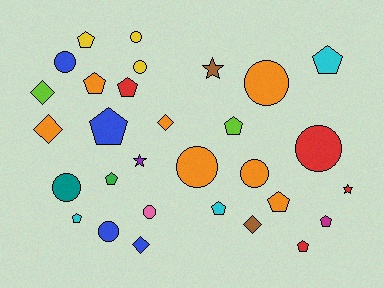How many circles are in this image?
There are 10 circles.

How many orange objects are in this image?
There are 7 orange objects.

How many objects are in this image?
There are 30 objects.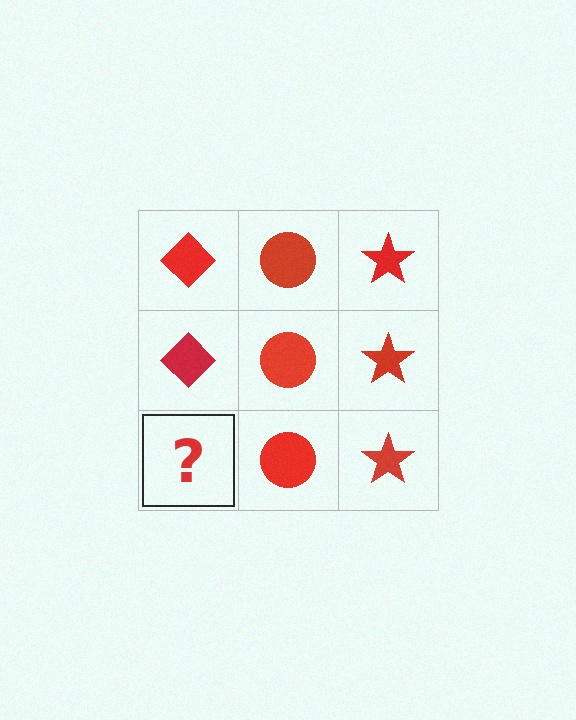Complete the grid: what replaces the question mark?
The question mark should be replaced with a red diamond.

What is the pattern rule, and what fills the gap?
The rule is that each column has a consistent shape. The gap should be filled with a red diamond.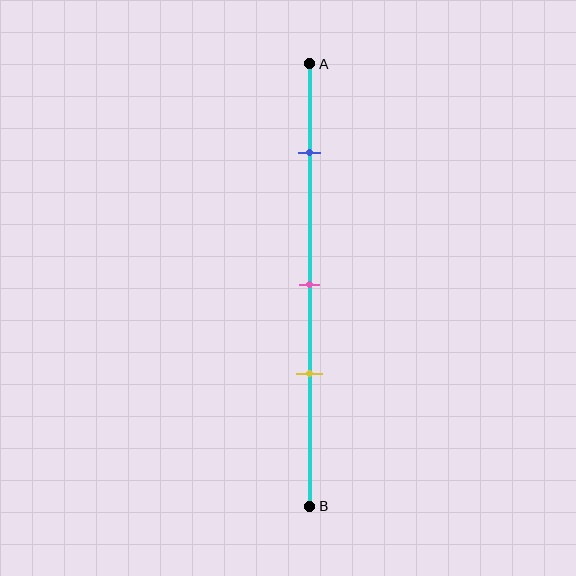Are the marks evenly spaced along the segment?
No, the marks are not evenly spaced.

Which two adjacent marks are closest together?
The pink and yellow marks are the closest adjacent pair.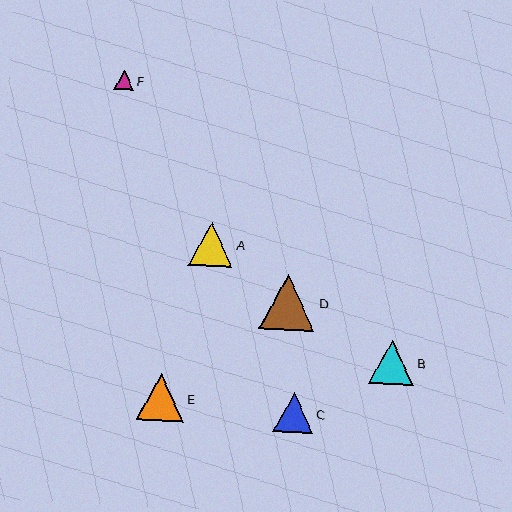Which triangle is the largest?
Triangle D is the largest with a size of approximately 56 pixels.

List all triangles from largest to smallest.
From largest to smallest: D, E, A, B, C, F.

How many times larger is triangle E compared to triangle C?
Triangle E is approximately 1.2 times the size of triangle C.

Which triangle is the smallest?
Triangle F is the smallest with a size of approximately 19 pixels.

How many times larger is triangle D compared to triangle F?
Triangle D is approximately 2.9 times the size of triangle F.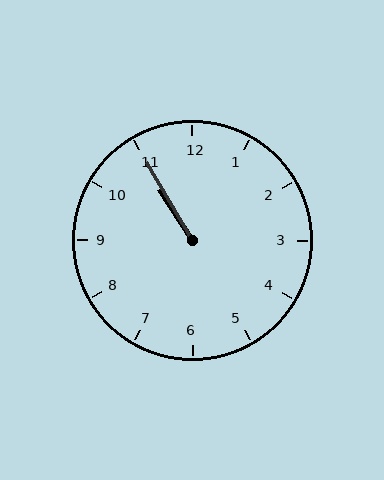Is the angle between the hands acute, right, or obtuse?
It is acute.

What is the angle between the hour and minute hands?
Approximately 2 degrees.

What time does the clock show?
10:55.